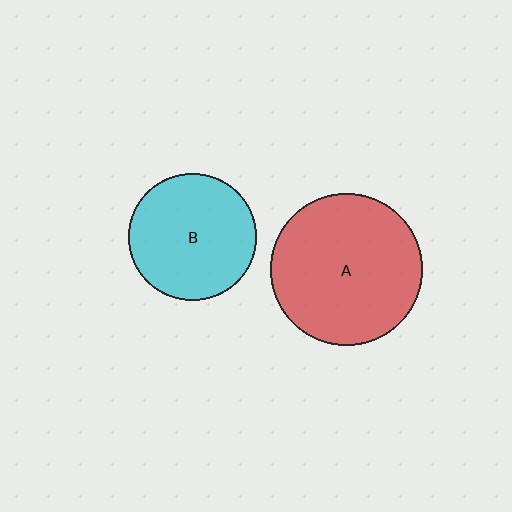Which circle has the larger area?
Circle A (red).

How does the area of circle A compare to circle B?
Approximately 1.4 times.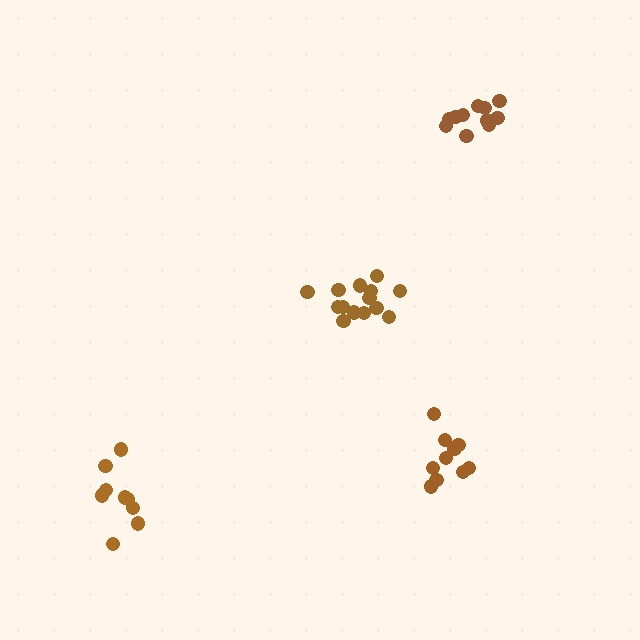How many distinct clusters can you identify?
There are 4 distinct clusters.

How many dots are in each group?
Group 1: 14 dots, Group 2: 10 dots, Group 3: 9 dots, Group 4: 11 dots (44 total).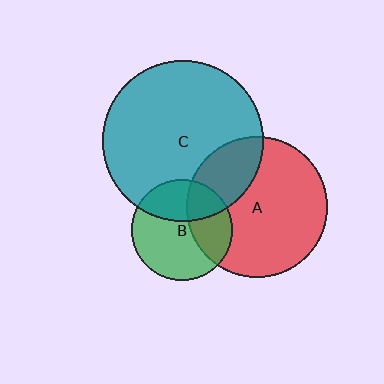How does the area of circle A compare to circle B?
Approximately 2.0 times.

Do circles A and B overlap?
Yes.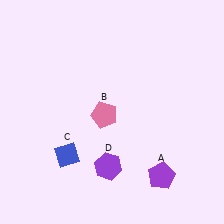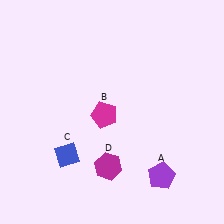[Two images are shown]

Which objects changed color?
B changed from pink to magenta. D changed from purple to magenta.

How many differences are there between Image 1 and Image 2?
There are 2 differences between the two images.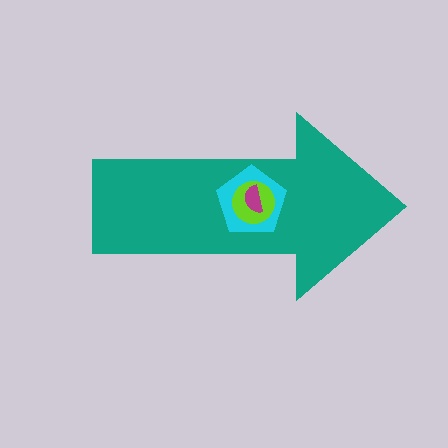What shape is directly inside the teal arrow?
The cyan pentagon.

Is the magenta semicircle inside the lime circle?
Yes.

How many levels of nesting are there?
4.